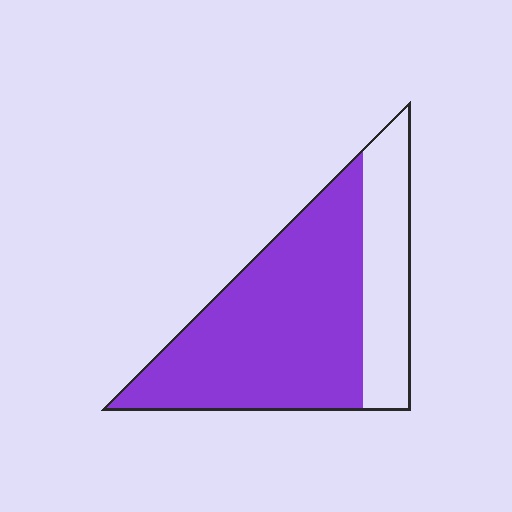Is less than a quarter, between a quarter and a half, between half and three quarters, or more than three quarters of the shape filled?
Between half and three quarters.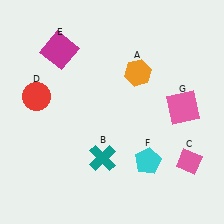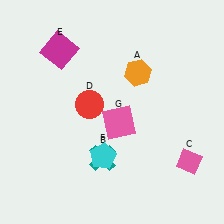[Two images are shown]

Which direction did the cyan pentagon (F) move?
The cyan pentagon (F) moved left.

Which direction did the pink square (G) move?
The pink square (G) moved left.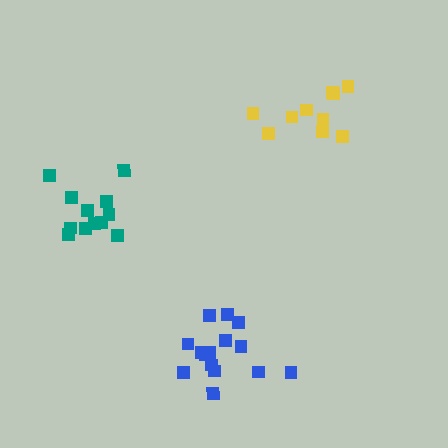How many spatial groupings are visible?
There are 3 spatial groupings.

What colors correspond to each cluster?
The clusters are colored: yellow, blue, teal.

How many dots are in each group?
Group 1: 10 dots, Group 2: 16 dots, Group 3: 12 dots (38 total).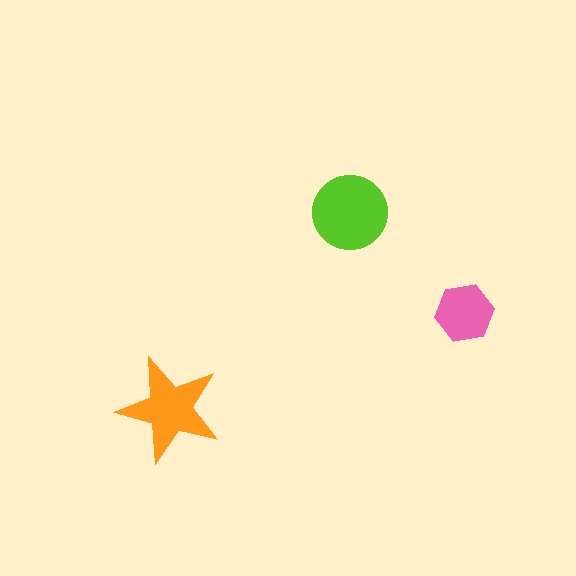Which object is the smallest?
The pink hexagon.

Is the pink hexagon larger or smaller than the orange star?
Smaller.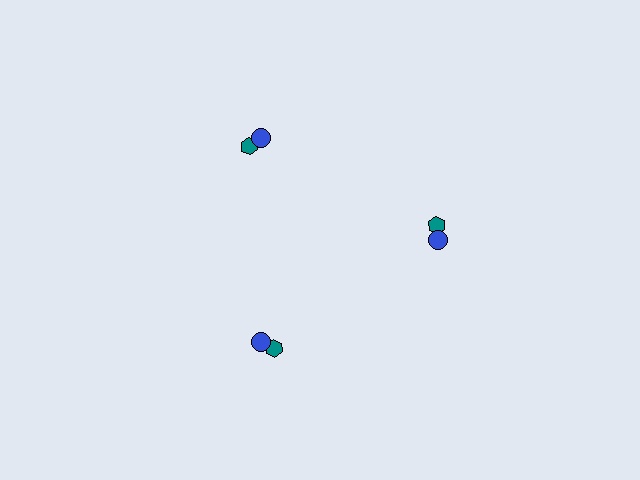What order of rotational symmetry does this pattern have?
This pattern has 3-fold rotational symmetry.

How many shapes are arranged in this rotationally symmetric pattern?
There are 6 shapes, arranged in 3 groups of 2.